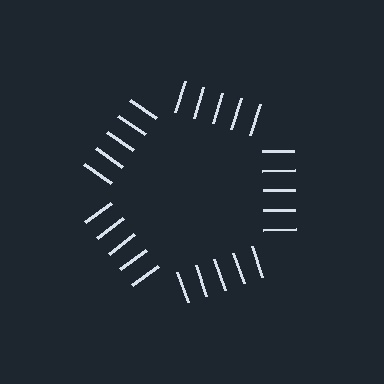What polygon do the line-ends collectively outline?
An illusory pentagon — the line segments terminate on its edges but no continuous stroke is drawn.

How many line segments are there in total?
25 — 5 along each of the 5 edges.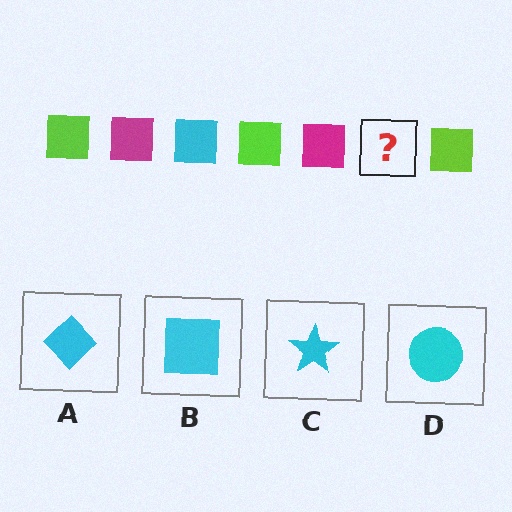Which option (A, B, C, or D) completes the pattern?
B.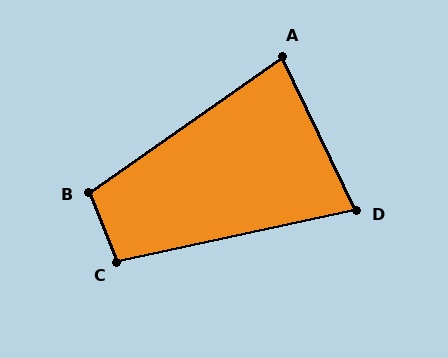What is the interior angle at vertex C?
Approximately 100 degrees (obtuse).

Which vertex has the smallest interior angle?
D, at approximately 77 degrees.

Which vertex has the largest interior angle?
B, at approximately 103 degrees.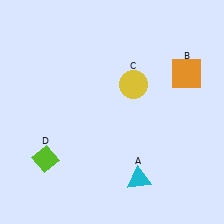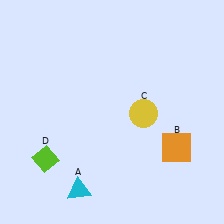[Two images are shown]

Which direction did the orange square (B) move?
The orange square (B) moved down.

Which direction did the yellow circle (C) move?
The yellow circle (C) moved down.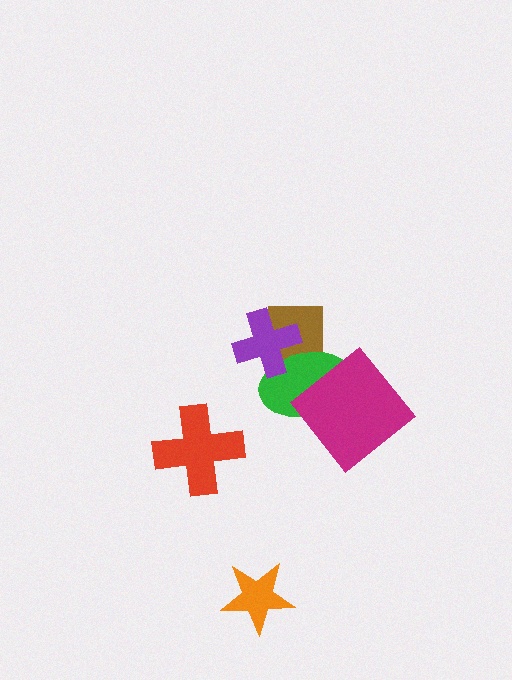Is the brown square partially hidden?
Yes, it is partially covered by another shape.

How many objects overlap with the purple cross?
2 objects overlap with the purple cross.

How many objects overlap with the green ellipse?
3 objects overlap with the green ellipse.